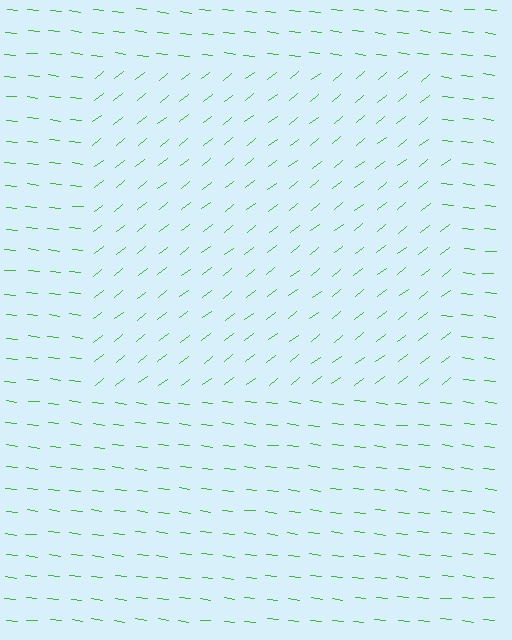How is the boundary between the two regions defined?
The boundary is defined purely by a change in line orientation (approximately 45 degrees difference). All lines are the same color and thickness.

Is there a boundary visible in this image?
Yes, there is a texture boundary formed by a change in line orientation.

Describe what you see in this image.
The image is filled with small green line segments. A rectangle region in the image has lines oriented differently from the surrounding lines, creating a visible texture boundary.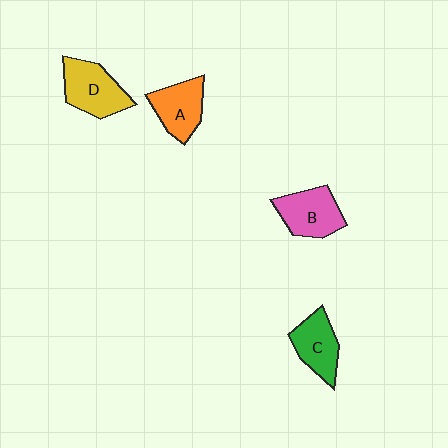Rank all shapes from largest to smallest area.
From largest to smallest: D (yellow), B (pink), A (orange), C (green).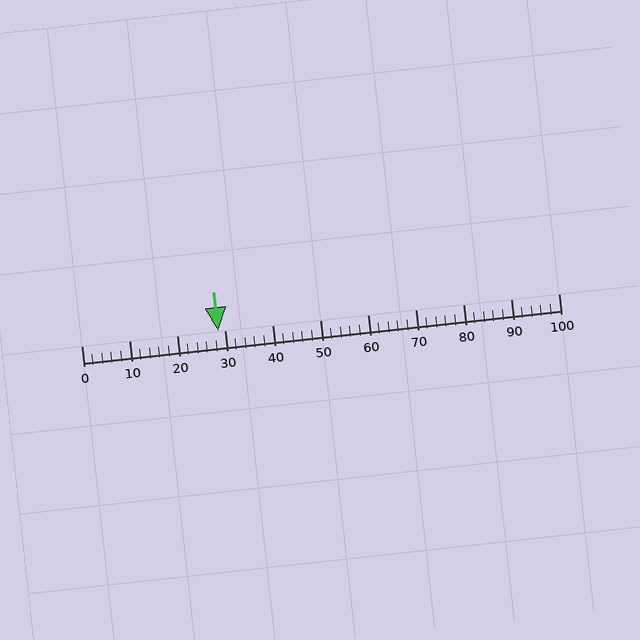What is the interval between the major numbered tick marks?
The major tick marks are spaced 10 units apart.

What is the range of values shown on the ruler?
The ruler shows values from 0 to 100.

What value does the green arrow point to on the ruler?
The green arrow points to approximately 29.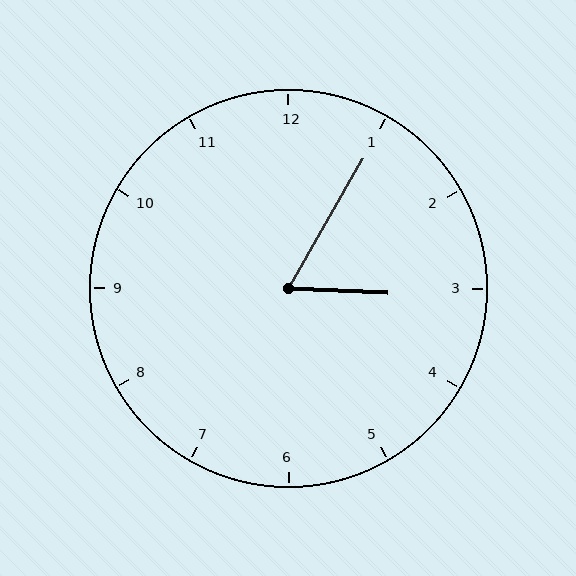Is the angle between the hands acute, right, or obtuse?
It is acute.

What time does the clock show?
3:05.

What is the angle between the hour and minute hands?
Approximately 62 degrees.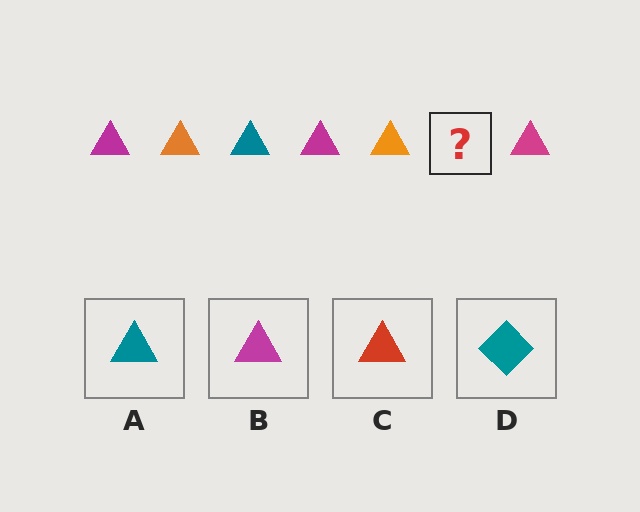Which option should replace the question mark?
Option A.